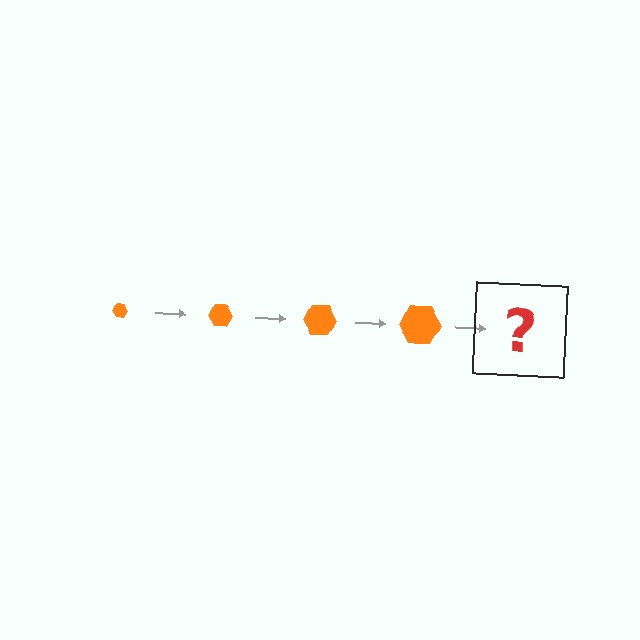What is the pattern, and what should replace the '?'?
The pattern is that the hexagon gets progressively larger each step. The '?' should be an orange hexagon, larger than the previous one.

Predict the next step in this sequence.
The next step is an orange hexagon, larger than the previous one.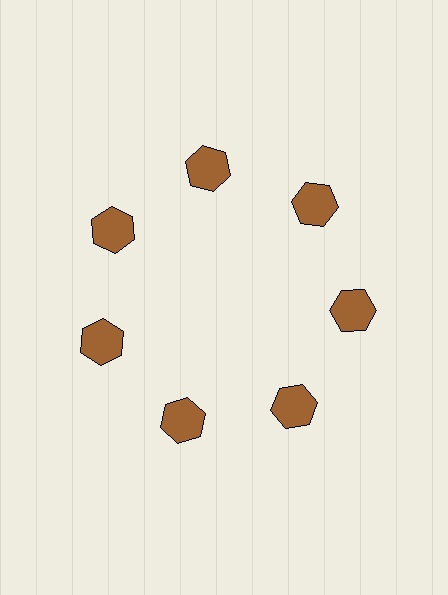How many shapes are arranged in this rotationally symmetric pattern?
There are 7 shapes, arranged in 7 groups of 1.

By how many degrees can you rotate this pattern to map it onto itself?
The pattern maps onto itself every 51 degrees of rotation.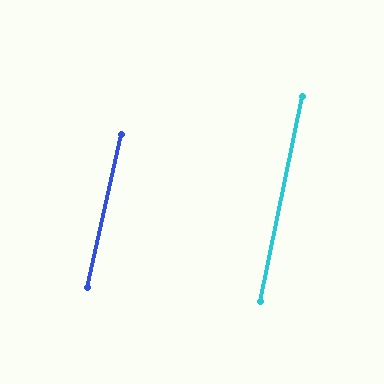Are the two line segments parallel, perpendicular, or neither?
Parallel — their directions differ by only 1.2°.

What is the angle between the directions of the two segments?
Approximately 1 degree.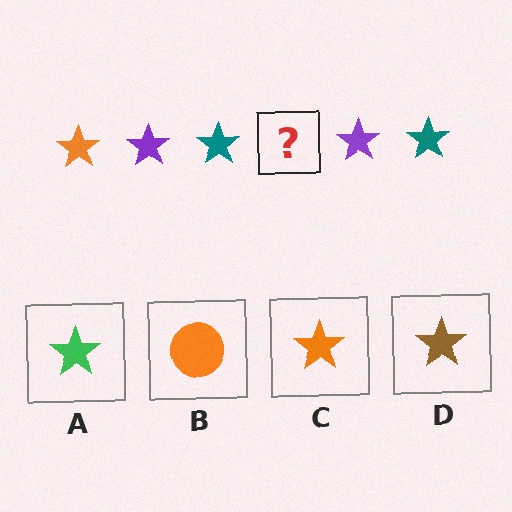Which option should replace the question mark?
Option C.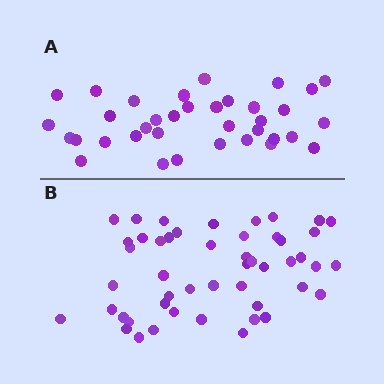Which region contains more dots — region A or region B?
Region B (the bottom region) has more dots.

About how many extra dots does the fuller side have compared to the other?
Region B has approximately 15 more dots than region A.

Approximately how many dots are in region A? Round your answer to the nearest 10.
About 40 dots. (The exact count is 36, which rounds to 40.)